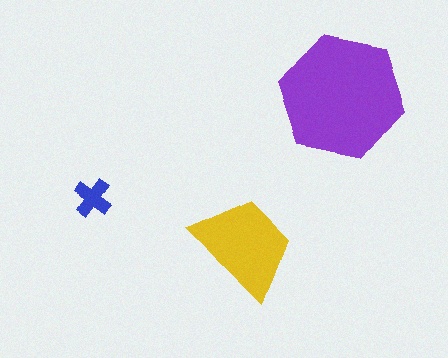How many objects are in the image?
There are 3 objects in the image.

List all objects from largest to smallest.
The purple hexagon, the yellow trapezoid, the blue cross.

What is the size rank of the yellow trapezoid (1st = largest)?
2nd.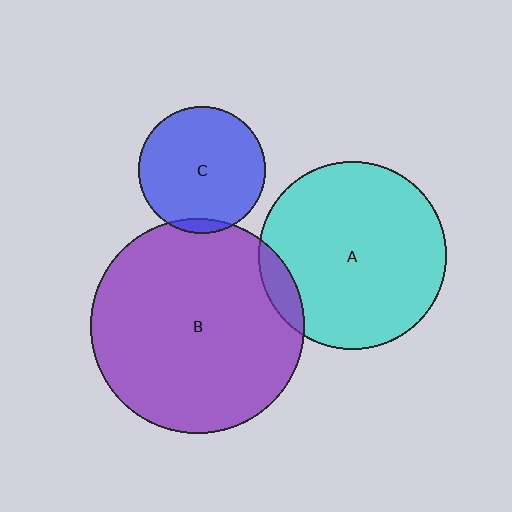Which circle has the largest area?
Circle B (purple).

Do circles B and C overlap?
Yes.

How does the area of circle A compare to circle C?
Approximately 2.2 times.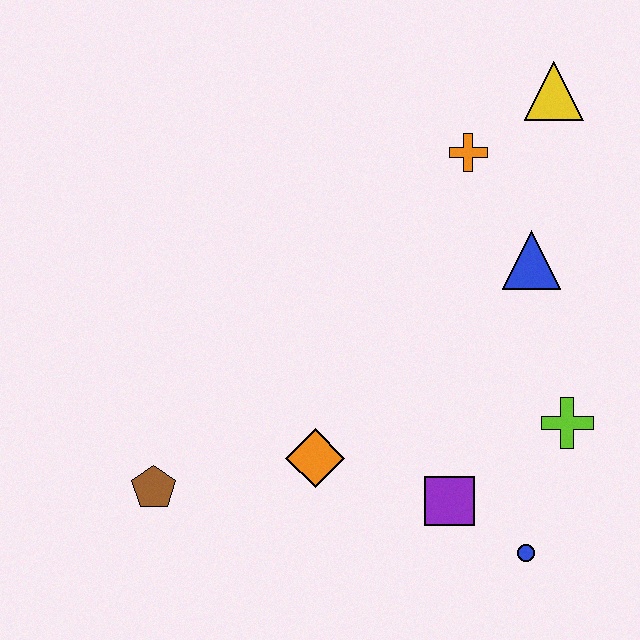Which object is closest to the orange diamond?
The purple square is closest to the orange diamond.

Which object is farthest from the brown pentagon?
The yellow triangle is farthest from the brown pentagon.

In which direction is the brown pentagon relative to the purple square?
The brown pentagon is to the left of the purple square.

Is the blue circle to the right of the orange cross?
Yes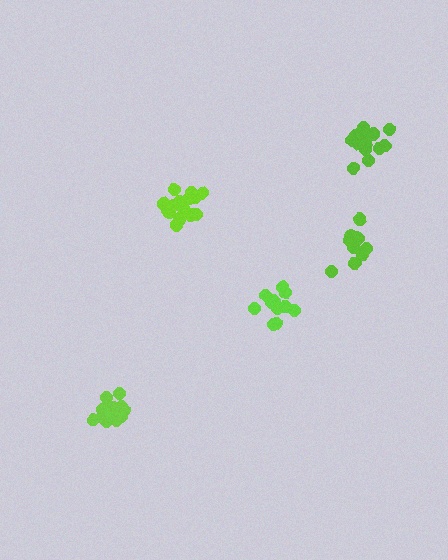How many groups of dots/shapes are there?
There are 5 groups.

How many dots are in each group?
Group 1: 11 dots, Group 2: 17 dots, Group 3: 16 dots, Group 4: 12 dots, Group 5: 17 dots (73 total).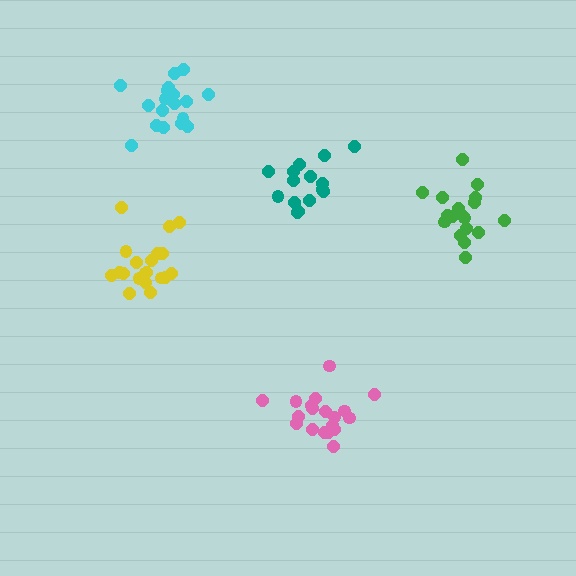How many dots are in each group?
Group 1: 19 dots, Group 2: 15 dots, Group 3: 19 dots, Group 4: 21 dots, Group 5: 18 dots (92 total).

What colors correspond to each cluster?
The clusters are colored: green, teal, pink, yellow, cyan.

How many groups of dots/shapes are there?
There are 5 groups.